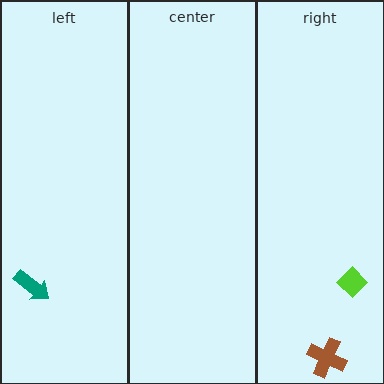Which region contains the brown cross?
The right region.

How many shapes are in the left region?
1.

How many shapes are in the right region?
2.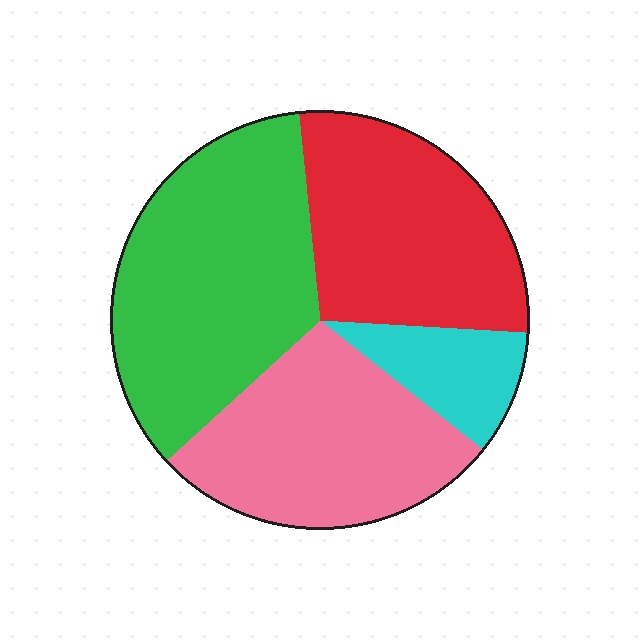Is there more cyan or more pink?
Pink.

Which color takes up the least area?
Cyan, at roughly 10%.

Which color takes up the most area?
Green, at roughly 35%.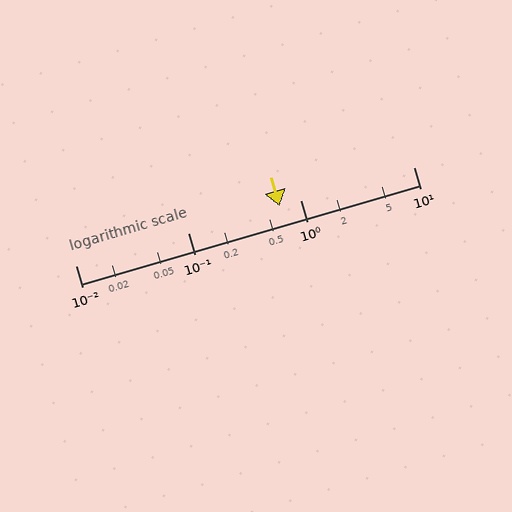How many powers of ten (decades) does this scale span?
The scale spans 3 decades, from 0.01 to 10.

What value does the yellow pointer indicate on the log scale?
The pointer indicates approximately 0.65.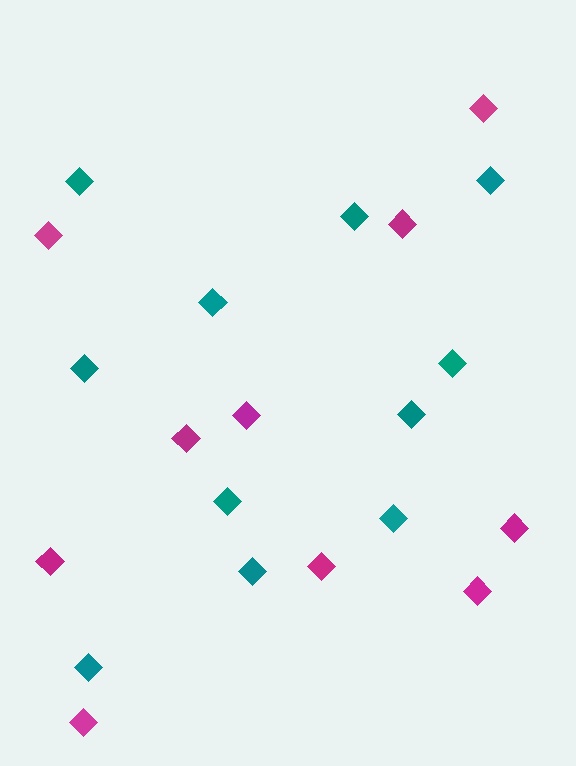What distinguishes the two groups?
There are 2 groups: one group of magenta diamonds (10) and one group of teal diamonds (11).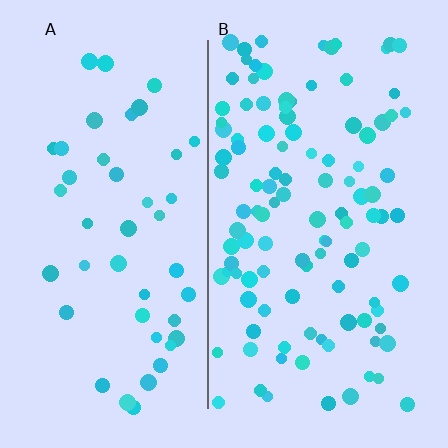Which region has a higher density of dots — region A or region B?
B (the right).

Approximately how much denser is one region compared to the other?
Approximately 2.5× — region B over region A.